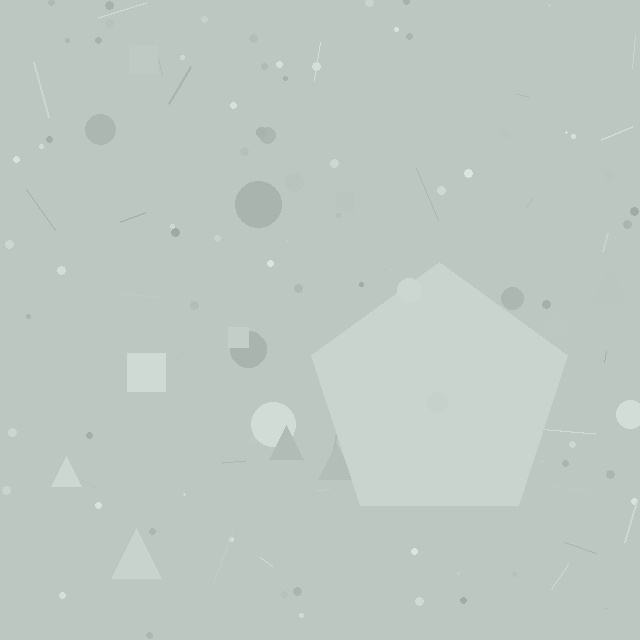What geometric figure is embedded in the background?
A pentagon is embedded in the background.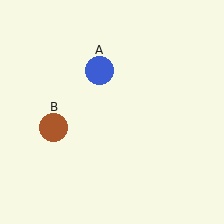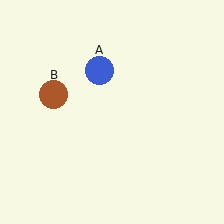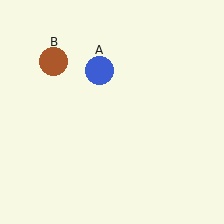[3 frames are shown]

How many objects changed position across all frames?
1 object changed position: brown circle (object B).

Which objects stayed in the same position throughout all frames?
Blue circle (object A) remained stationary.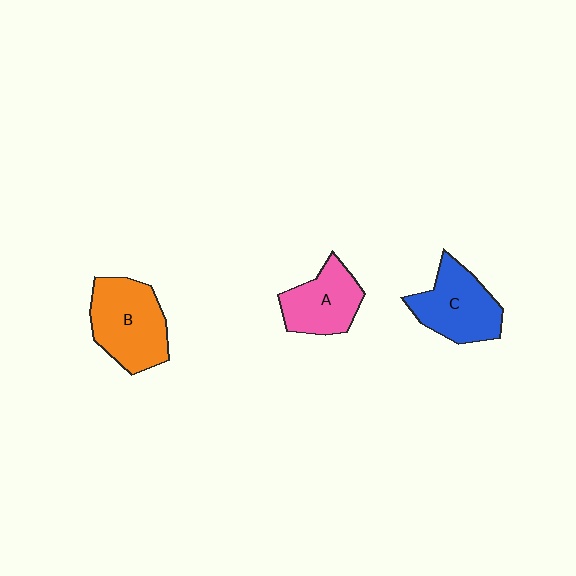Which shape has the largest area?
Shape B (orange).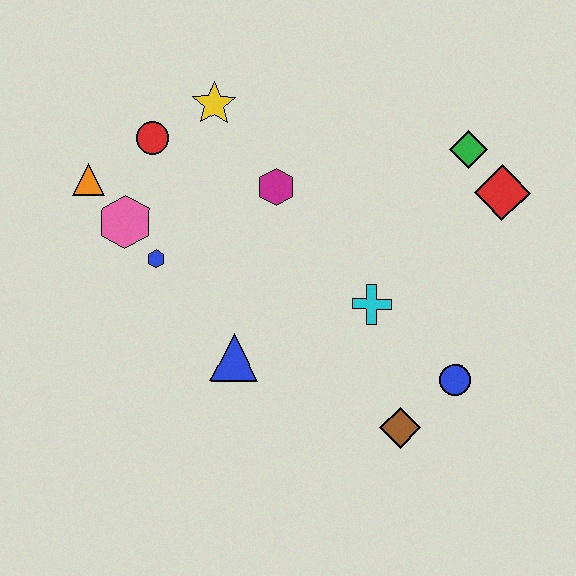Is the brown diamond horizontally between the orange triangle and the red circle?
No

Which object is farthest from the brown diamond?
The orange triangle is farthest from the brown diamond.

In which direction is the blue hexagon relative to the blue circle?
The blue hexagon is to the left of the blue circle.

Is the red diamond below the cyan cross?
No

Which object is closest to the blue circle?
The brown diamond is closest to the blue circle.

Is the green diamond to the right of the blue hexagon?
Yes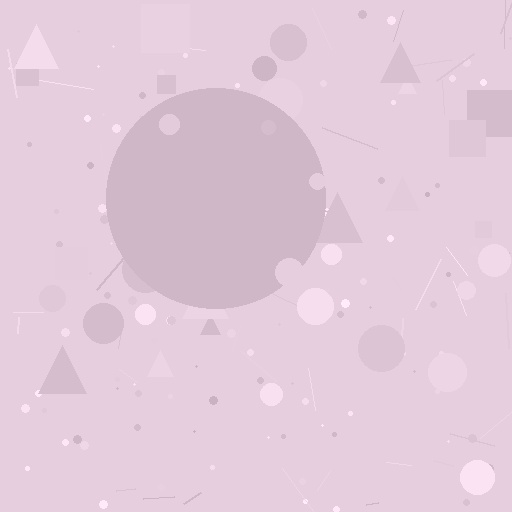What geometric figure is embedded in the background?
A circle is embedded in the background.